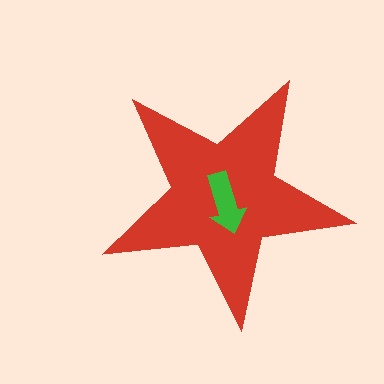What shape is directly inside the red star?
The green arrow.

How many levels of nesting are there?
2.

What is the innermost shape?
The green arrow.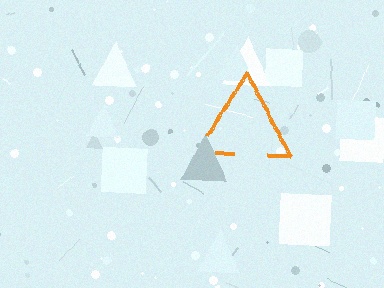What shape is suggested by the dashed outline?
The dashed outline suggests a triangle.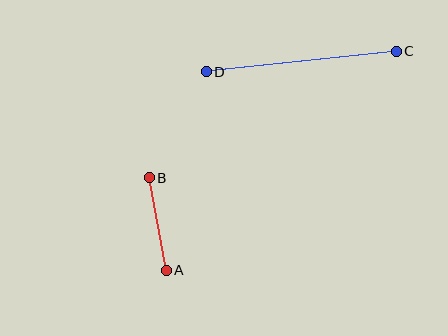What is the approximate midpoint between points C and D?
The midpoint is at approximately (301, 62) pixels.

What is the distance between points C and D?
The distance is approximately 191 pixels.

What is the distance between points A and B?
The distance is approximately 94 pixels.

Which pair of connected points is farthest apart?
Points C and D are farthest apart.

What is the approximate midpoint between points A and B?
The midpoint is at approximately (158, 224) pixels.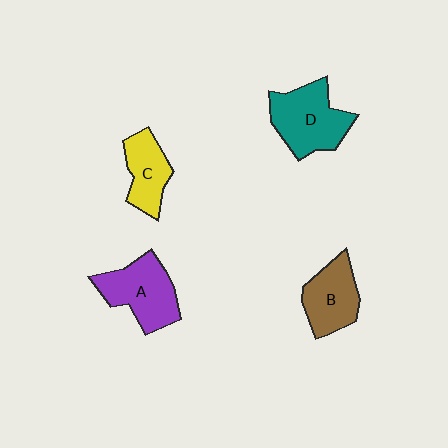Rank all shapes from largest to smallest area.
From largest to smallest: D (teal), A (purple), B (brown), C (yellow).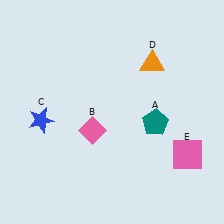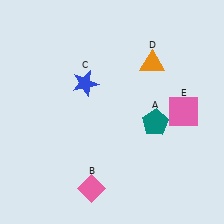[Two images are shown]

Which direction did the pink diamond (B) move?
The pink diamond (B) moved down.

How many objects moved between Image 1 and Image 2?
3 objects moved between the two images.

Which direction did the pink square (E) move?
The pink square (E) moved up.